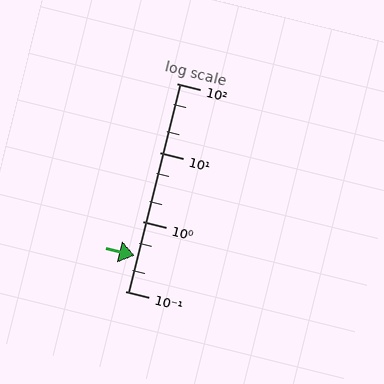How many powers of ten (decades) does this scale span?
The scale spans 3 decades, from 0.1 to 100.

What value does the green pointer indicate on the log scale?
The pointer indicates approximately 0.33.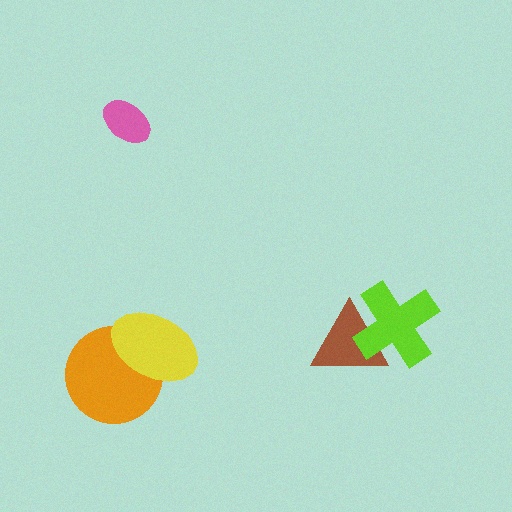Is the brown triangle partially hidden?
Yes, it is partially covered by another shape.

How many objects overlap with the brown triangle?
1 object overlaps with the brown triangle.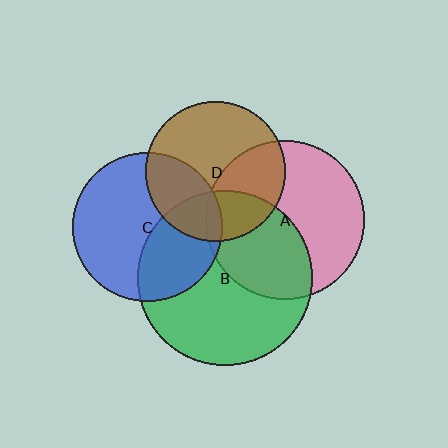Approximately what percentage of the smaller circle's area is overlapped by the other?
Approximately 5%.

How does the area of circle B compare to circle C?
Approximately 1.4 times.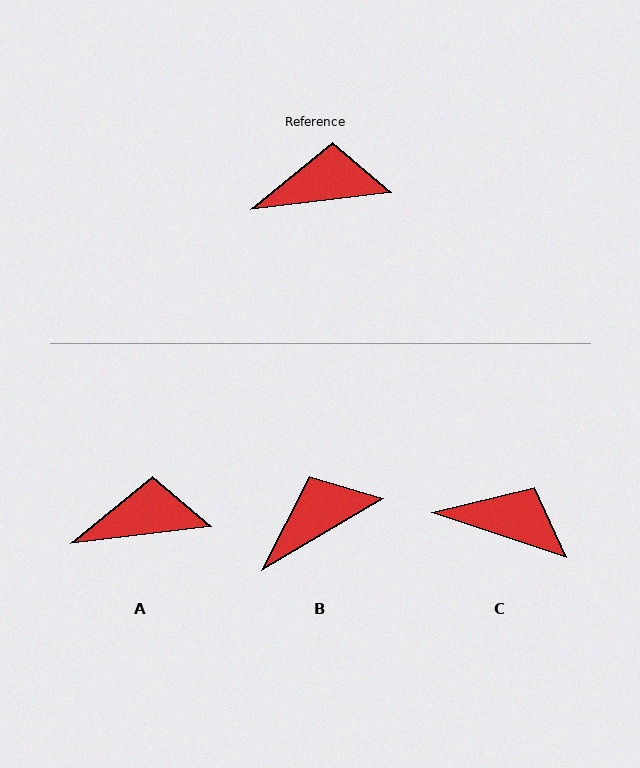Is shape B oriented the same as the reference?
No, it is off by about 24 degrees.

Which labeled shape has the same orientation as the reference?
A.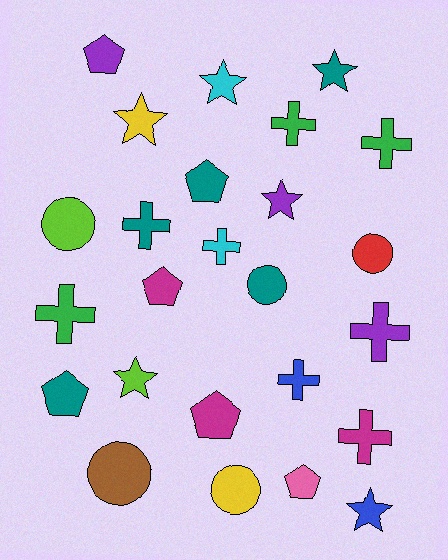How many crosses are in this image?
There are 8 crosses.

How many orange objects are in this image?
There are no orange objects.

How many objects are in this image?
There are 25 objects.